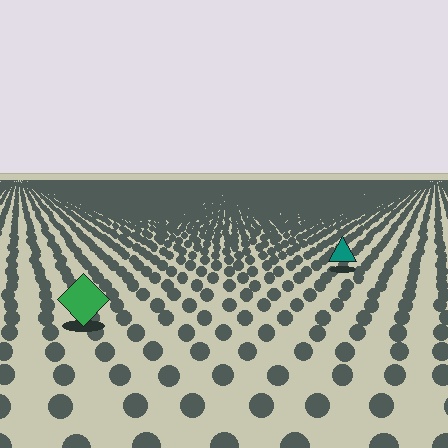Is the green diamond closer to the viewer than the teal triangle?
Yes. The green diamond is closer — you can tell from the texture gradient: the ground texture is coarser near it.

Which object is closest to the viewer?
The green diamond is closest. The texture marks near it are larger and more spread out.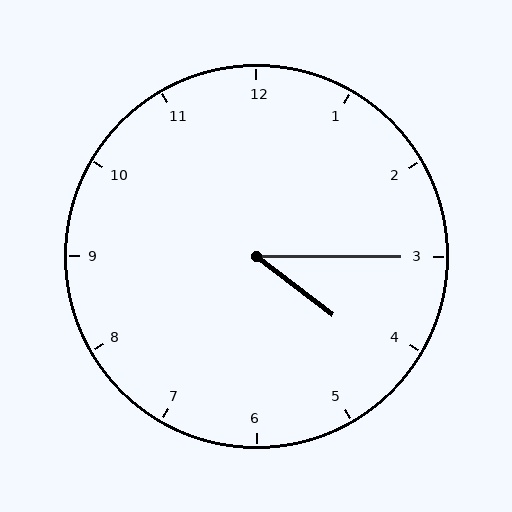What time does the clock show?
4:15.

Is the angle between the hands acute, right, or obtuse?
It is acute.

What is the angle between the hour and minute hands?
Approximately 38 degrees.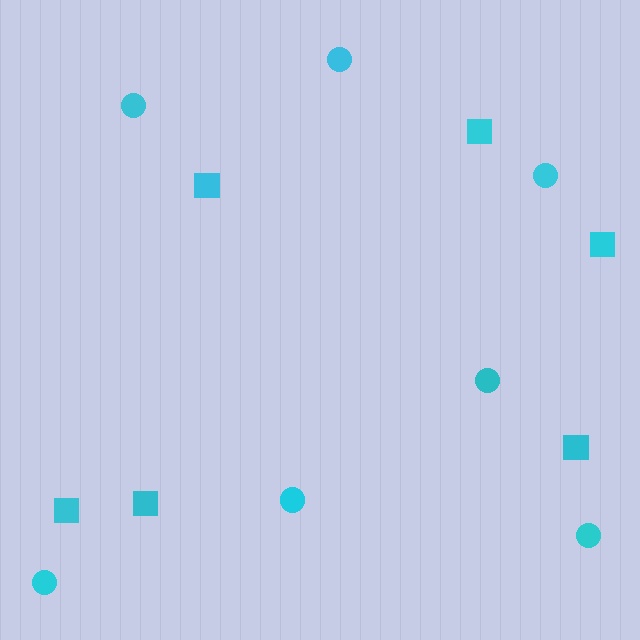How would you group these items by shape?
There are 2 groups: one group of squares (6) and one group of circles (7).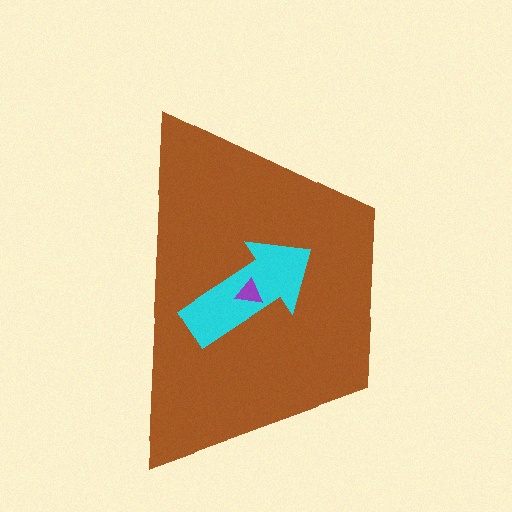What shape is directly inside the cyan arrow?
The purple triangle.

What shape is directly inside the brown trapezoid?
The cyan arrow.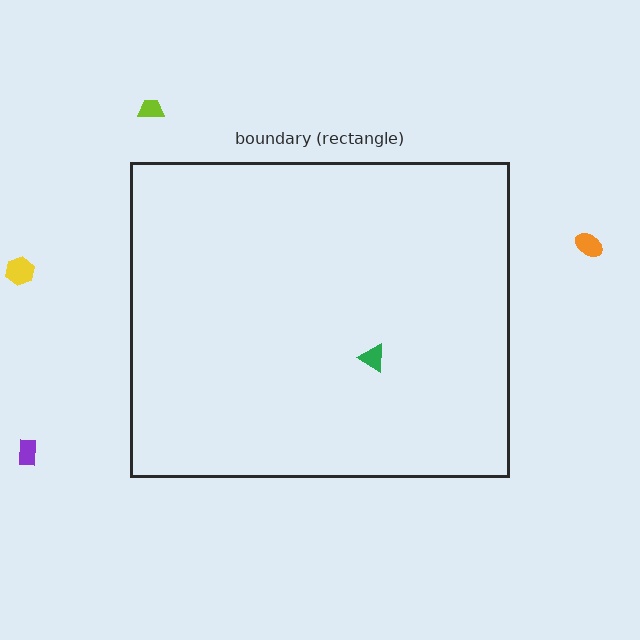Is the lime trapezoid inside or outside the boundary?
Outside.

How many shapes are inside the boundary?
1 inside, 4 outside.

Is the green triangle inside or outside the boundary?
Inside.